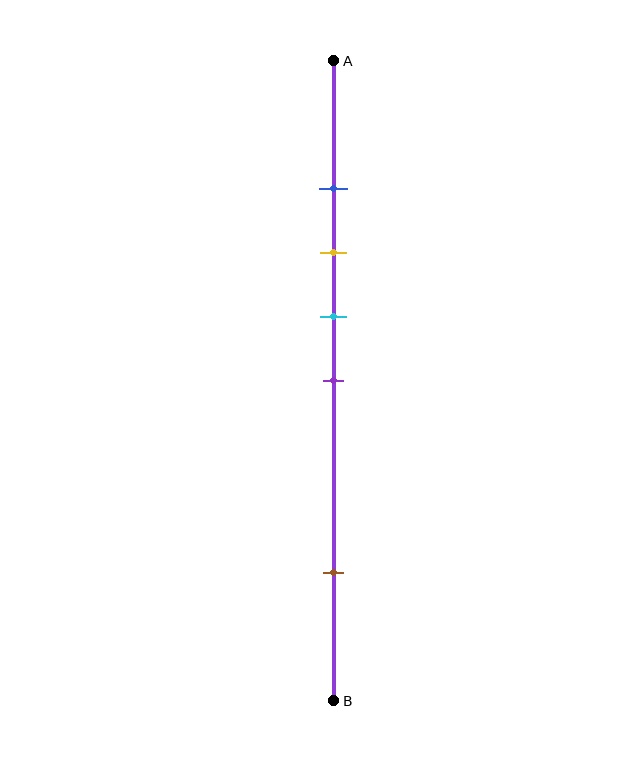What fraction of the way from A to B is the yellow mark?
The yellow mark is approximately 30% (0.3) of the way from A to B.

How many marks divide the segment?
There are 5 marks dividing the segment.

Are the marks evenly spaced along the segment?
No, the marks are not evenly spaced.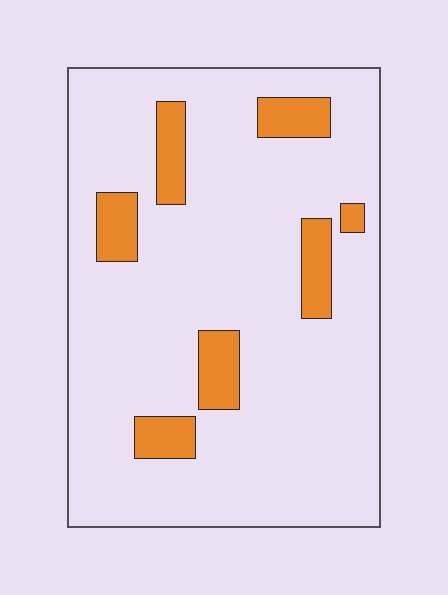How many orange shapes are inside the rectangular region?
7.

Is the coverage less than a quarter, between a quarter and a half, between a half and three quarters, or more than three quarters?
Less than a quarter.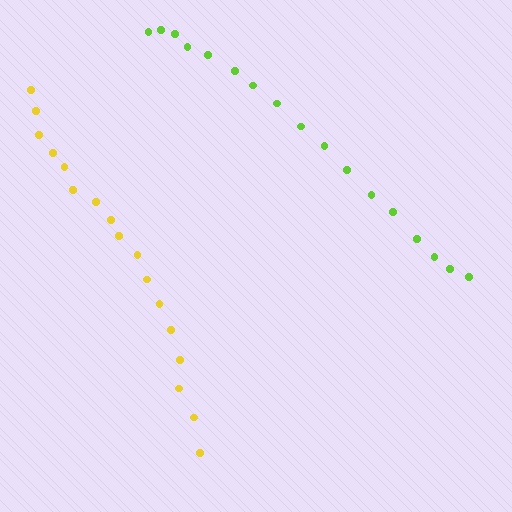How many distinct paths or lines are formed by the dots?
There are 2 distinct paths.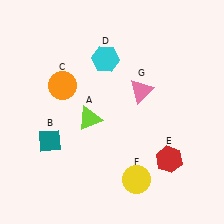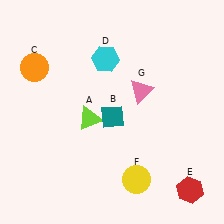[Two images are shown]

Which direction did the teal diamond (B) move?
The teal diamond (B) moved right.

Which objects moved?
The objects that moved are: the teal diamond (B), the orange circle (C), the red hexagon (E).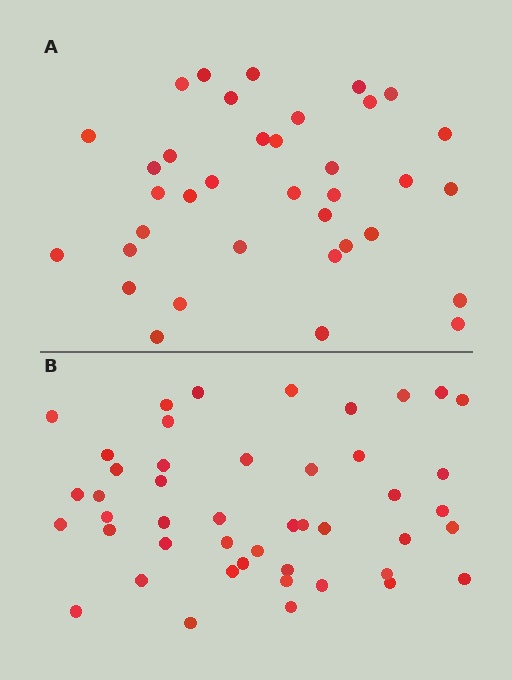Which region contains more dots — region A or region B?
Region B (the bottom region) has more dots.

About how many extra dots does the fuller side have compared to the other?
Region B has roughly 10 or so more dots than region A.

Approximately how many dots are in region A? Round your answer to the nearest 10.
About 40 dots. (The exact count is 36, which rounds to 40.)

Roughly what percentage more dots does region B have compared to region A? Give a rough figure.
About 30% more.